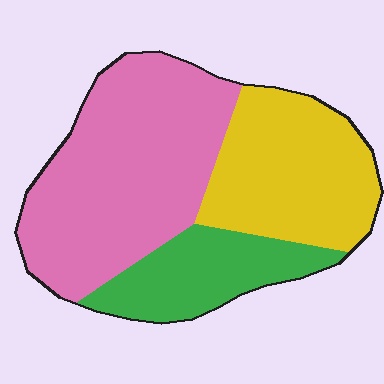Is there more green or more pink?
Pink.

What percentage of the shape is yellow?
Yellow takes up between a sixth and a third of the shape.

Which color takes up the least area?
Green, at roughly 20%.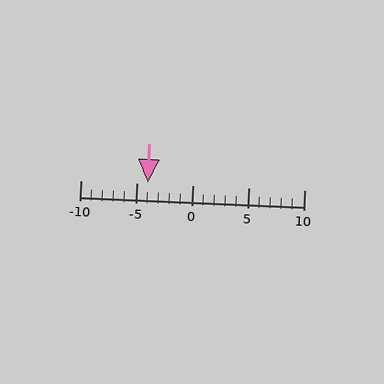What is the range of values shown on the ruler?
The ruler shows values from -10 to 10.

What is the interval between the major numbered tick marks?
The major tick marks are spaced 5 units apart.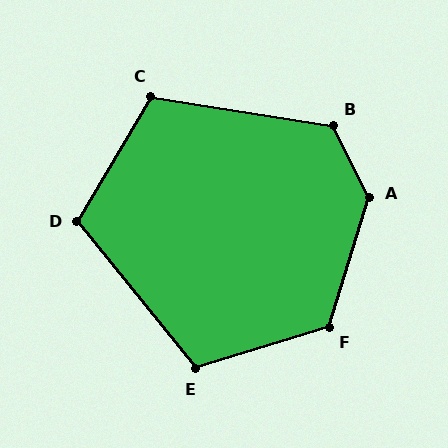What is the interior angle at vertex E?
Approximately 112 degrees (obtuse).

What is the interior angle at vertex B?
Approximately 125 degrees (obtuse).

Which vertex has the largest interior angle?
A, at approximately 137 degrees.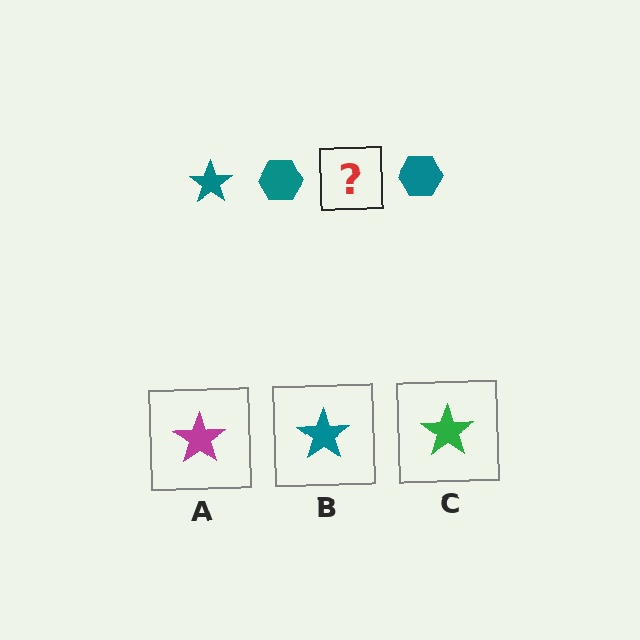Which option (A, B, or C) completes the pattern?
B.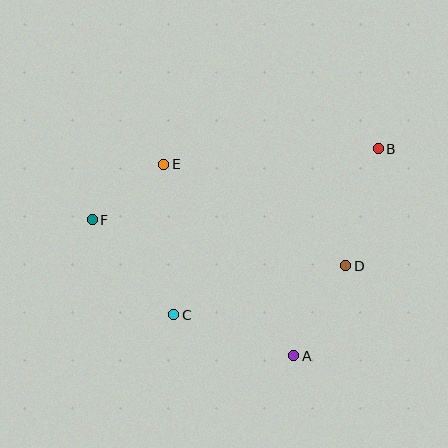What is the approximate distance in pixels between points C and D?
The distance between C and D is approximately 179 pixels.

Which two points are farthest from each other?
Points B and F are farthest from each other.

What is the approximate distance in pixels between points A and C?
The distance between A and C is approximately 127 pixels.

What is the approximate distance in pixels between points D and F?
The distance between D and F is approximately 257 pixels.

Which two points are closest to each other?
Points E and F are closest to each other.